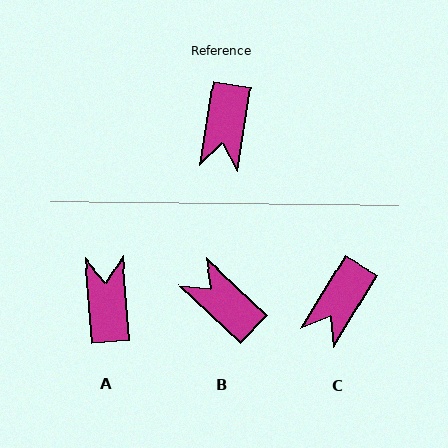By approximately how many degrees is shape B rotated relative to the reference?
Approximately 125 degrees clockwise.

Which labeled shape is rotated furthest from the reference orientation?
A, about 167 degrees away.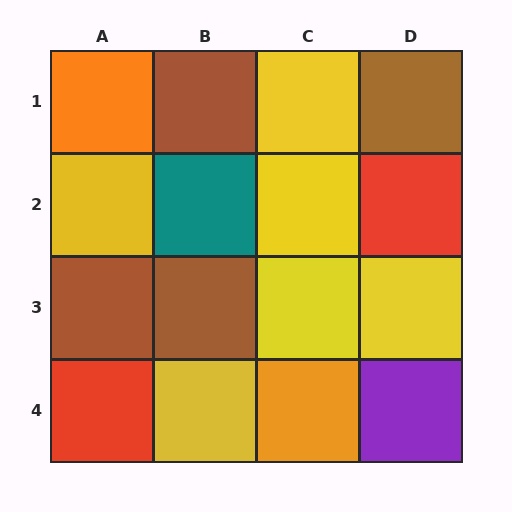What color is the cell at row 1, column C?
Yellow.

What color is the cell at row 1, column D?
Brown.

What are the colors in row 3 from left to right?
Brown, brown, yellow, yellow.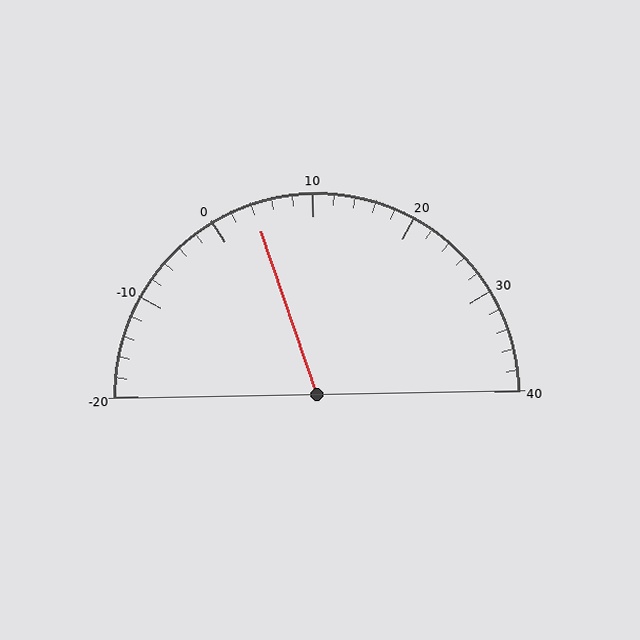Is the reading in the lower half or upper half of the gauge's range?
The reading is in the lower half of the range (-20 to 40).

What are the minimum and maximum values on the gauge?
The gauge ranges from -20 to 40.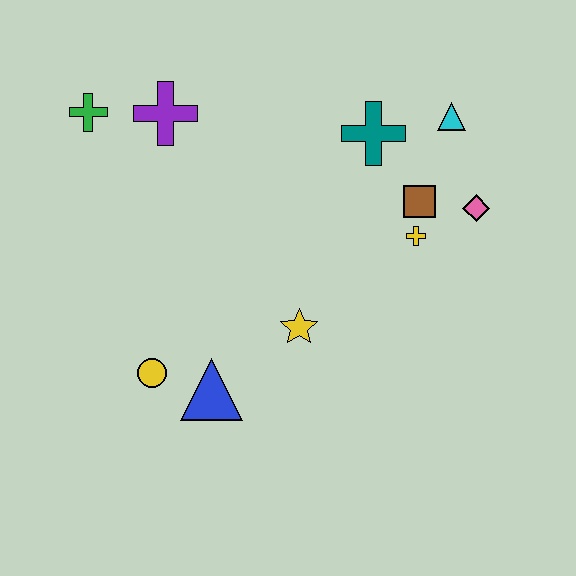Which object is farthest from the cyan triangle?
The yellow circle is farthest from the cyan triangle.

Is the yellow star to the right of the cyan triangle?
No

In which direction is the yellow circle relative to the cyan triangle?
The yellow circle is to the left of the cyan triangle.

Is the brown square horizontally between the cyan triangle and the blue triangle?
Yes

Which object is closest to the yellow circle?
The blue triangle is closest to the yellow circle.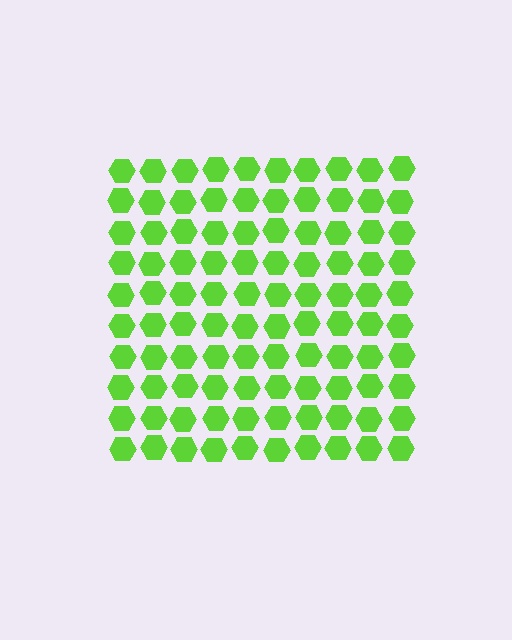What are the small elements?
The small elements are hexagons.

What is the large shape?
The large shape is a square.